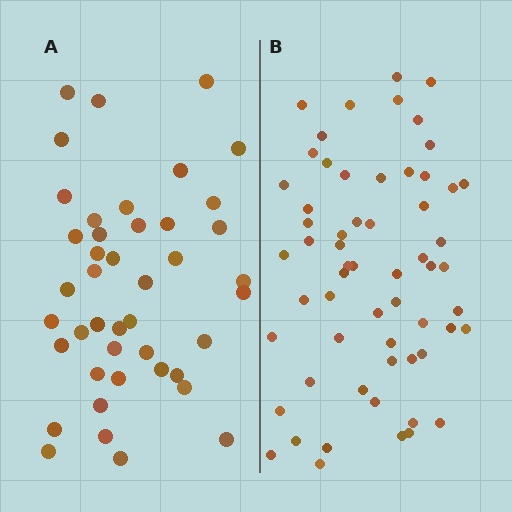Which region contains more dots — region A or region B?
Region B (the right region) has more dots.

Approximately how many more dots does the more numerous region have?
Region B has approximately 15 more dots than region A.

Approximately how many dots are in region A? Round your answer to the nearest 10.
About 40 dots. (The exact count is 43, which rounds to 40.)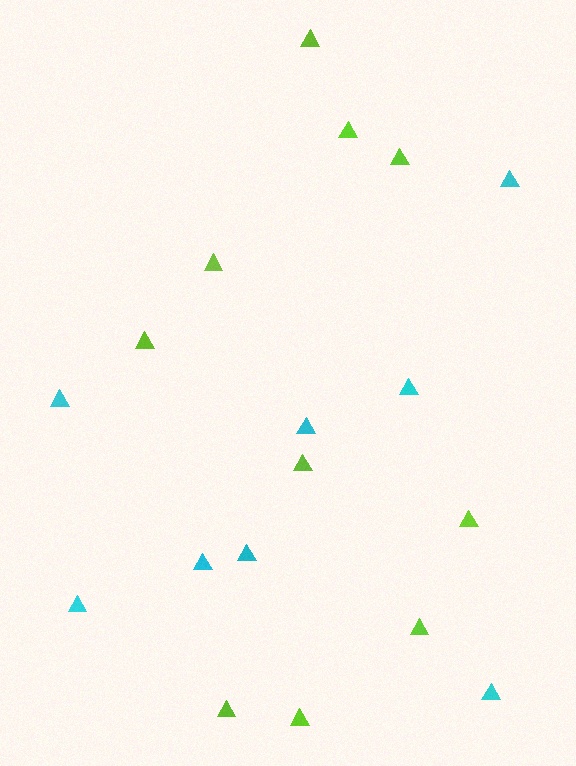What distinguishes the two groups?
There are 2 groups: one group of cyan triangles (8) and one group of lime triangles (10).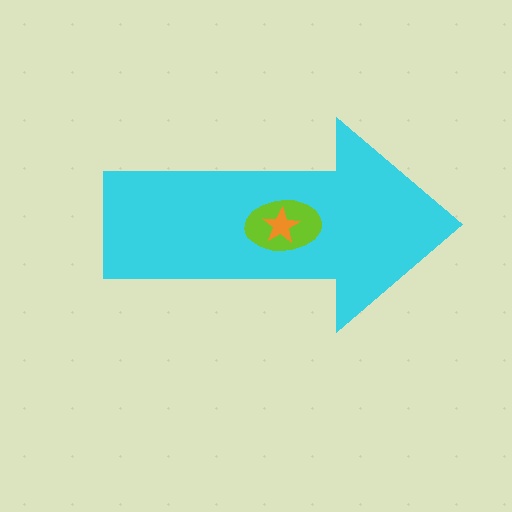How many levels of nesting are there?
3.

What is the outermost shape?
The cyan arrow.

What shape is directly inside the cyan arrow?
The lime ellipse.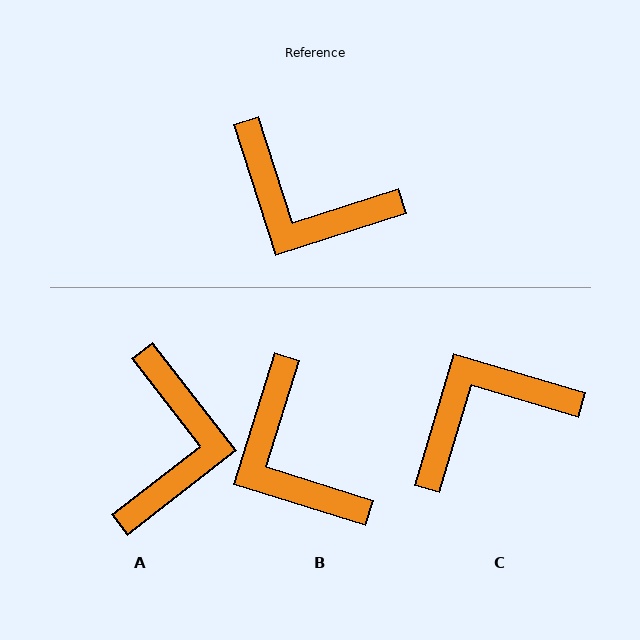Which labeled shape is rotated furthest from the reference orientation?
C, about 124 degrees away.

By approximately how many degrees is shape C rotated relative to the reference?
Approximately 124 degrees clockwise.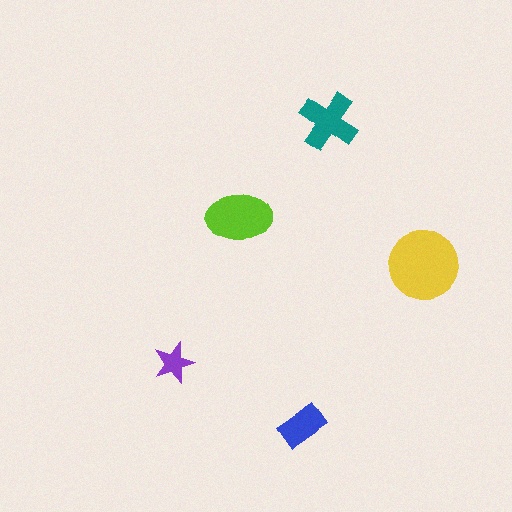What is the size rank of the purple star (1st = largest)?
5th.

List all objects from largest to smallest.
The yellow circle, the lime ellipse, the teal cross, the blue rectangle, the purple star.